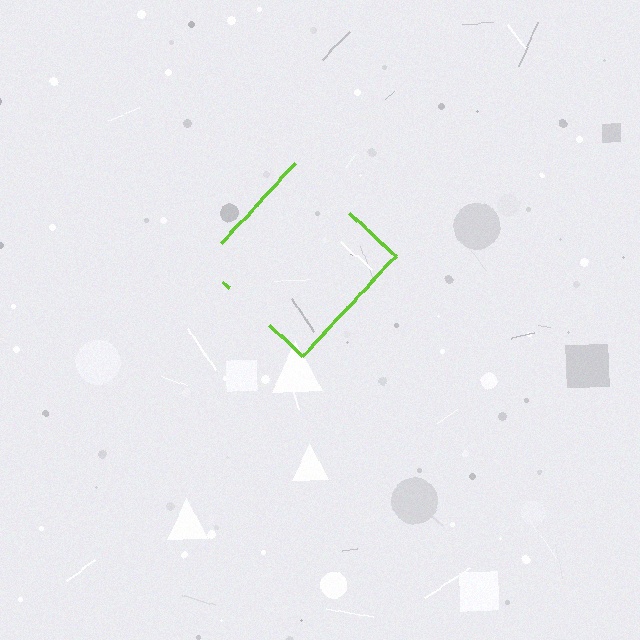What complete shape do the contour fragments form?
The contour fragments form a diamond.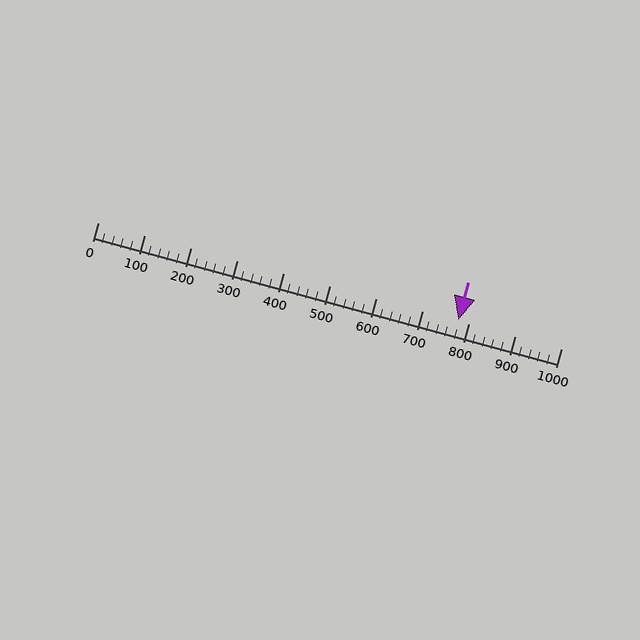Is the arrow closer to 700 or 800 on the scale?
The arrow is closer to 800.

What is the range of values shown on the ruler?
The ruler shows values from 0 to 1000.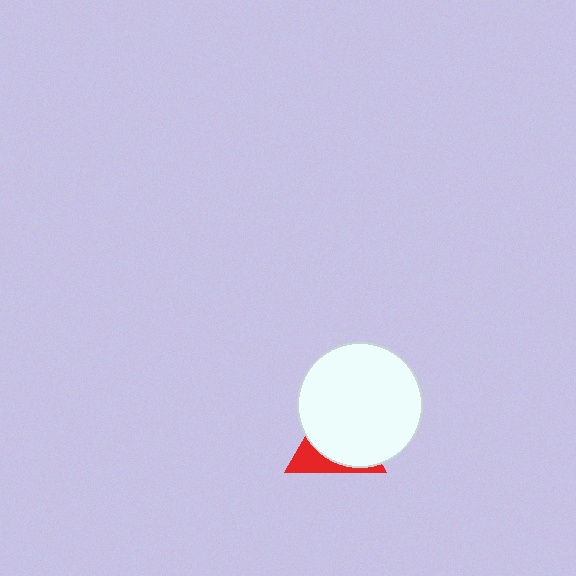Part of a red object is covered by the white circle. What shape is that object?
It is a triangle.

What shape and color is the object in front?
The object in front is a white circle.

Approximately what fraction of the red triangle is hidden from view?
Roughly 70% of the red triangle is hidden behind the white circle.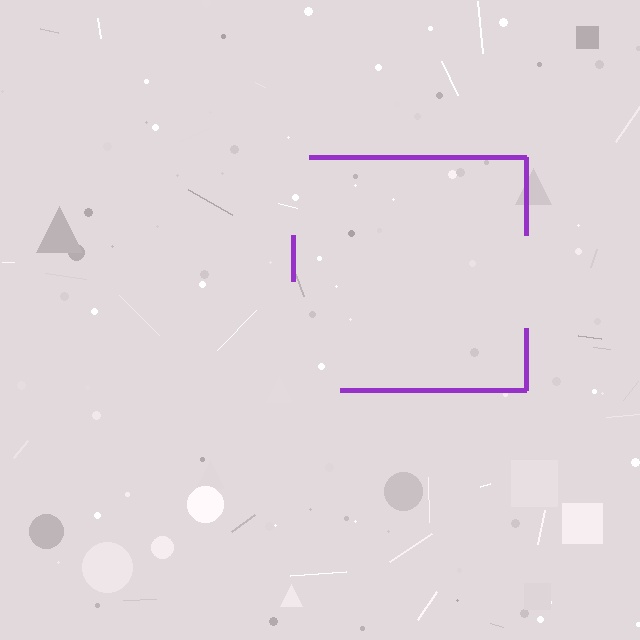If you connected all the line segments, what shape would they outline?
They would outline a square.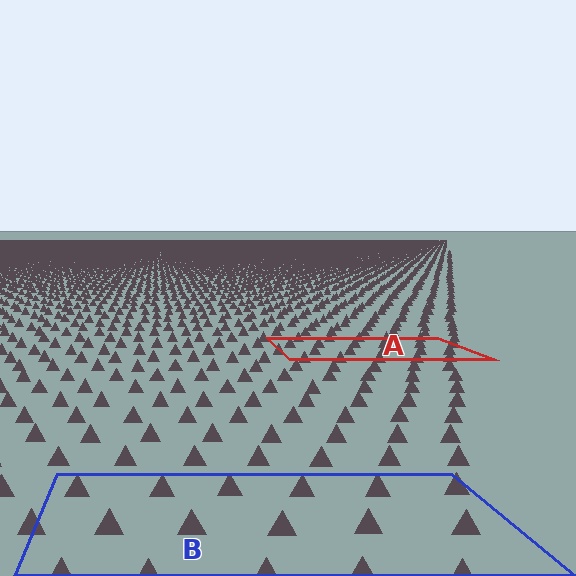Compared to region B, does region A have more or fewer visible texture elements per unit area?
Region A has more texture elements per unit area — they are packed more densely because it is farther away.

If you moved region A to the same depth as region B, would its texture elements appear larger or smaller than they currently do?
They would appear larger. At a closer depth, the same texture elements are projected at a bigger on-screen size.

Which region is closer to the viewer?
Region B is closer. The texture elements there are larger and more spread out.